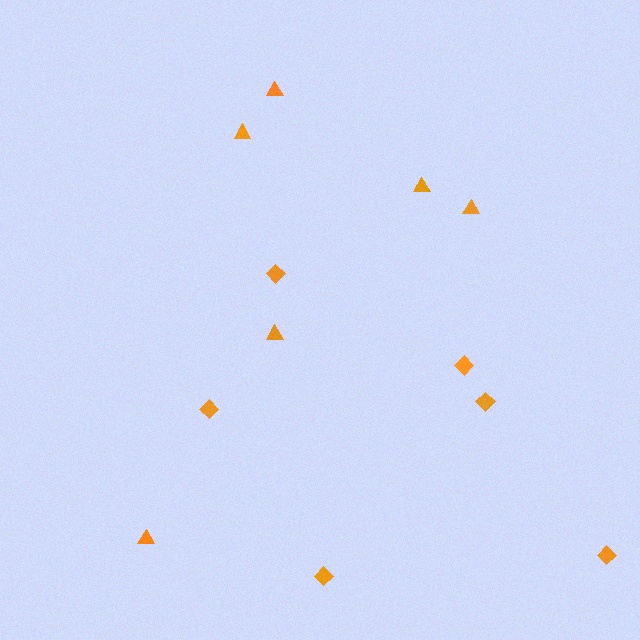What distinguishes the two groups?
There are 2 groups: one group of triangles (6) and one group of diamonds (6).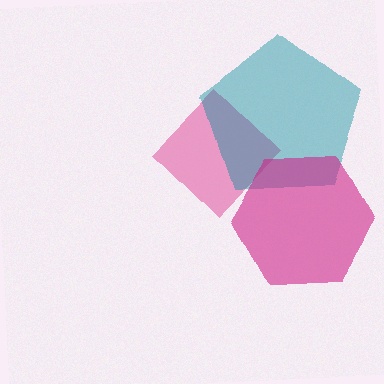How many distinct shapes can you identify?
There are 3 distinct shapes: a pink diamond, a teal pentagon, a magenta hexagon.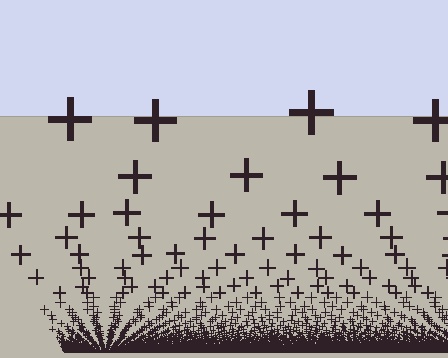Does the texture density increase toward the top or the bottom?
Density increases toward the bottom.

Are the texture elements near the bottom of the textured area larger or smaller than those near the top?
Smaller. The gradient is inverted — elements near the bottom are smaller and denser.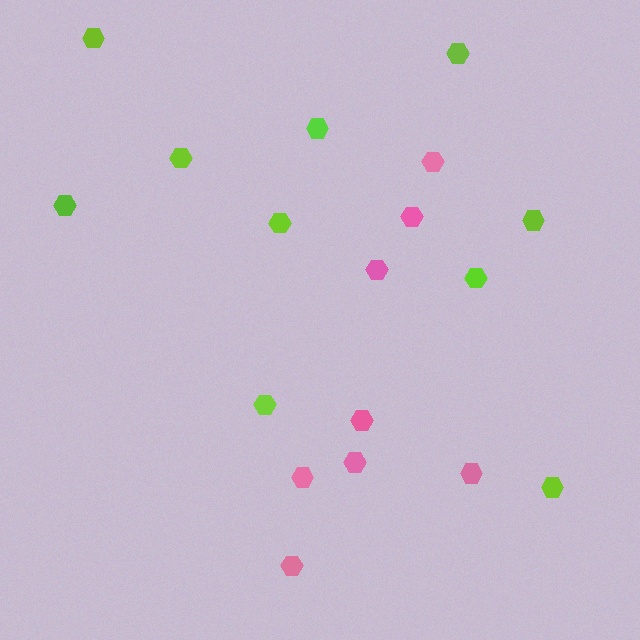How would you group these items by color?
There are 2 groups: one group of pink hexagons (8) and one group of lime hexagons (10).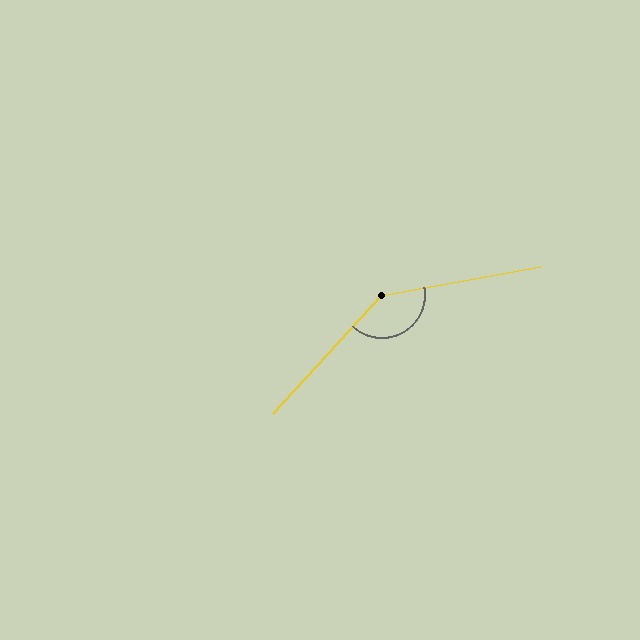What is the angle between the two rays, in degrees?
Approximately 143 degrees.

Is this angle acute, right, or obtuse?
It is obtuse.